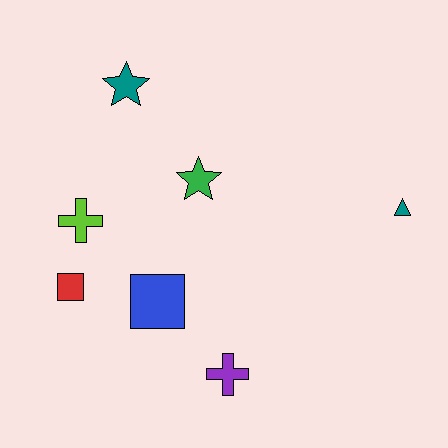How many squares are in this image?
There are 2 squares.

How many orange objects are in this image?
There are no orange objects.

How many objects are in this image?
There are 7 objects.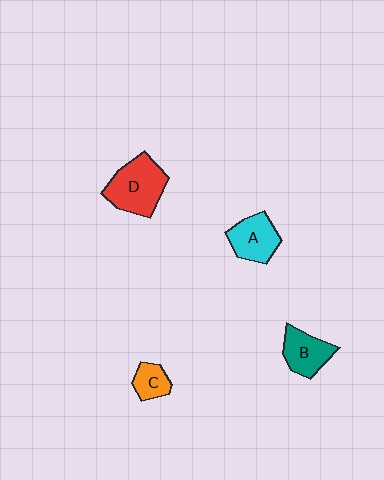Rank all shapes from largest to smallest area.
From largest to smallest: D (red), A (cyan), B (teal), C (orange).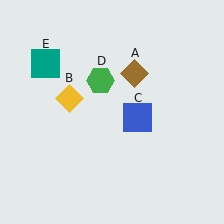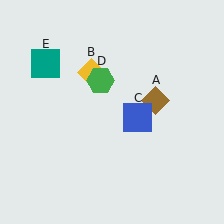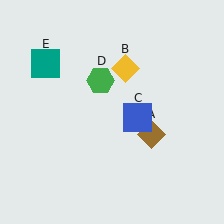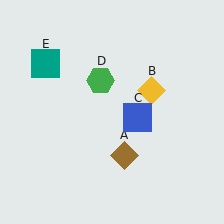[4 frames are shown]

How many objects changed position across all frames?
2 objects changed position: brown diamond (object A), yellow diamond (object B).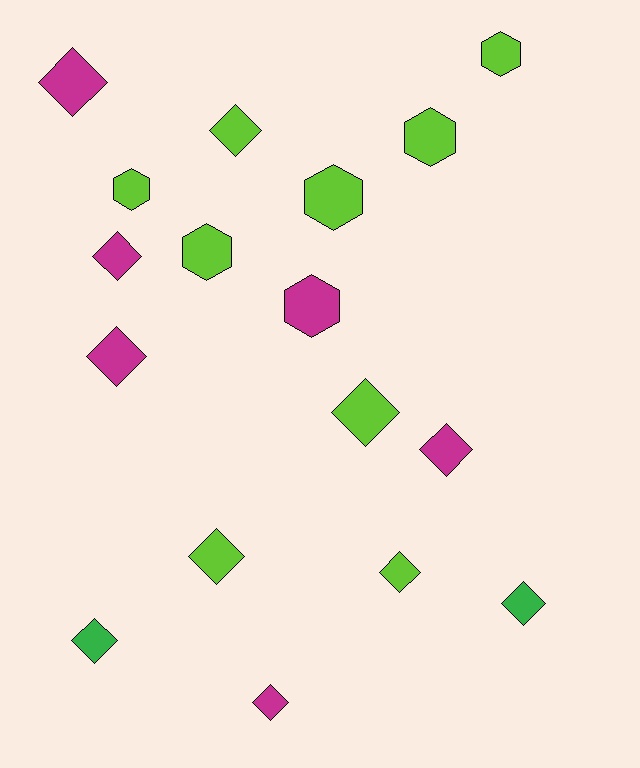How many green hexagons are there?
There are no green hexagons.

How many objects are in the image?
There are 17 objects.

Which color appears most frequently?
Lime, with 9 objects.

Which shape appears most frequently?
Diamond, with 11 objects.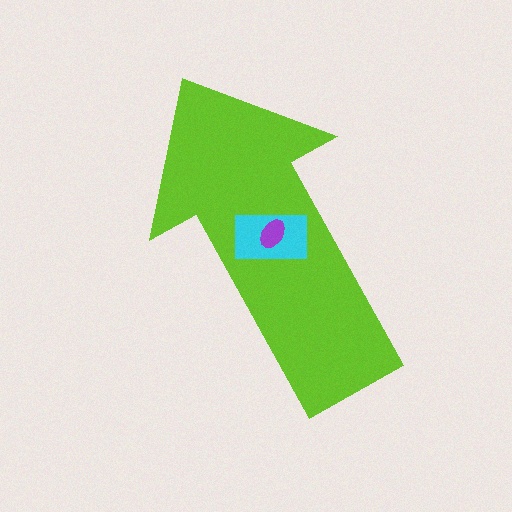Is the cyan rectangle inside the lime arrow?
Yes.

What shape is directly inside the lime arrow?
The cyan rectangle.